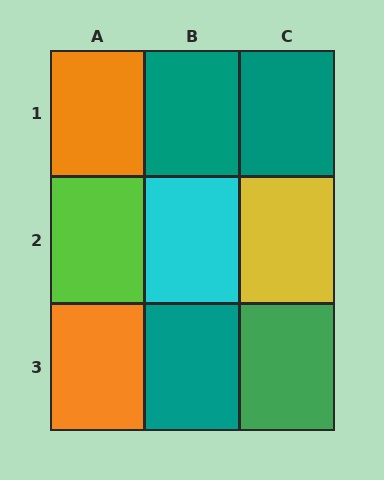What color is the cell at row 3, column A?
Orange.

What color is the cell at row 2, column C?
Yellow.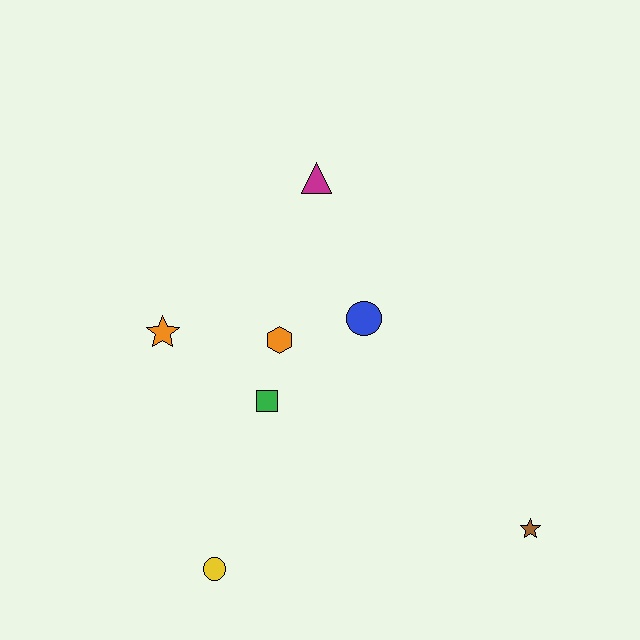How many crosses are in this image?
There are no crosses.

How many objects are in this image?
There are 7 objects.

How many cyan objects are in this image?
There are no cyan objects.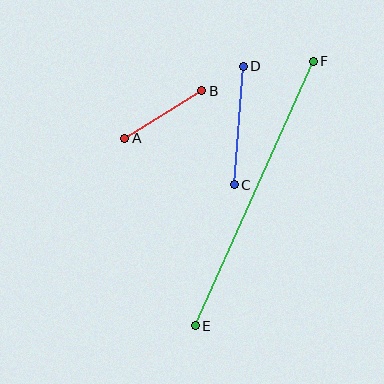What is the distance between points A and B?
The distance is approximately 90 pixels.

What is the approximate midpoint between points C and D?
The midpoint is at approximately (239, 125) pixels.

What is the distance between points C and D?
The distance is approximately 119 pixels.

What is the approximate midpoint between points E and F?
The midpoint is at approximately (254, 193) pixels.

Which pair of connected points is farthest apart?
Points E and F are farthest apart.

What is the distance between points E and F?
The distance is approximately 289 pixels.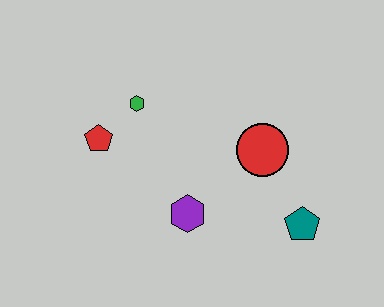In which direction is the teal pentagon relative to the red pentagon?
The teal pentagon is to the right of the red pentagon.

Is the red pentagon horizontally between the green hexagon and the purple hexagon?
No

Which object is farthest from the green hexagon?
The teal pentagon is farthest from the green hexagon.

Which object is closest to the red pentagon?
The green hexagon is closest to the red pentagon.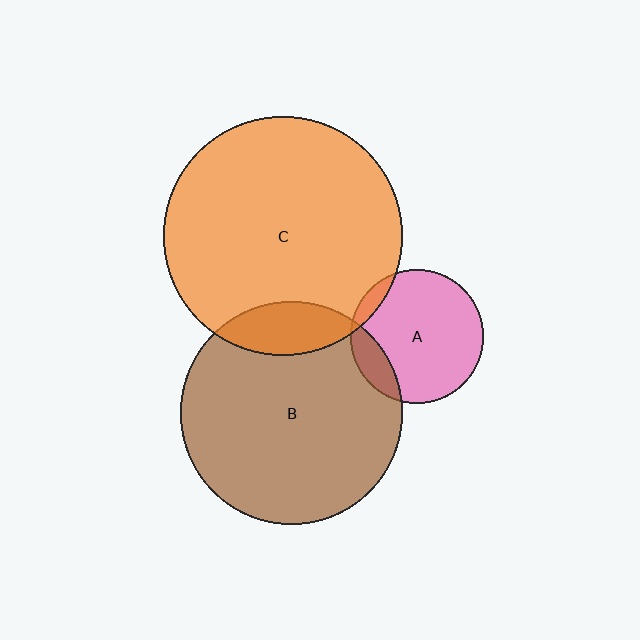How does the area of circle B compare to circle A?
Approximately 2.8 times.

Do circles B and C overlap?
Yes.